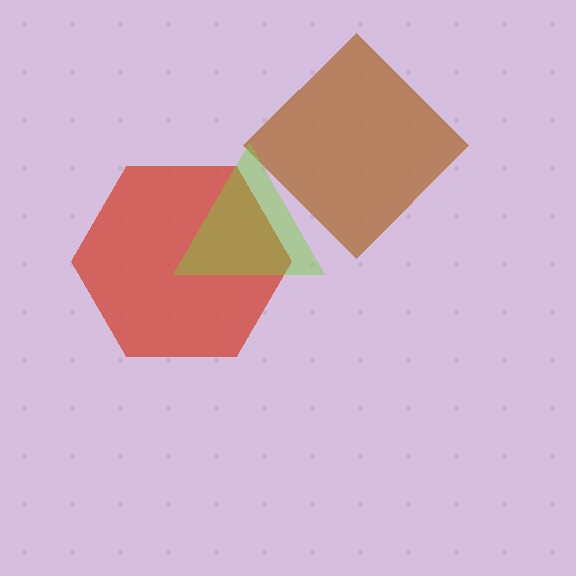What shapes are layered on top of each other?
The layered shapes are: a brown diamond, a red hexagon, a lime triangle.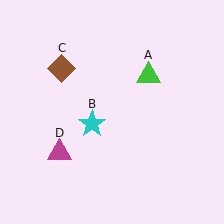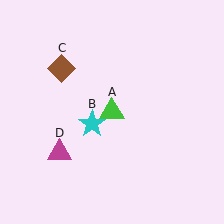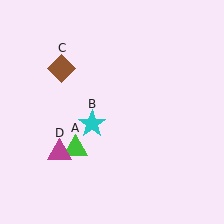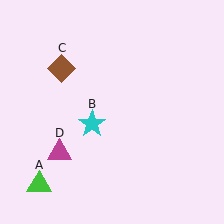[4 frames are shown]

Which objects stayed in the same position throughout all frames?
Cyan star (object B) and brown diamond (object C) and magenta triangle (object D) remained stationary.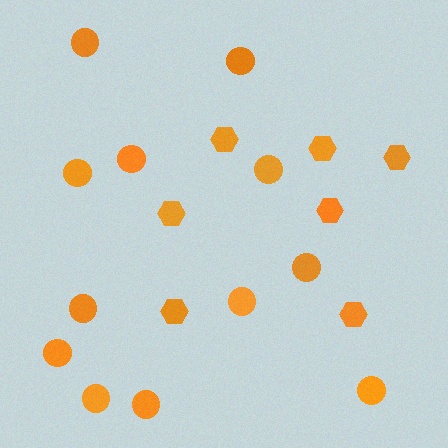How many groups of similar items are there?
There are 2 groups: one group of hexagons (7) and one group of circles (12).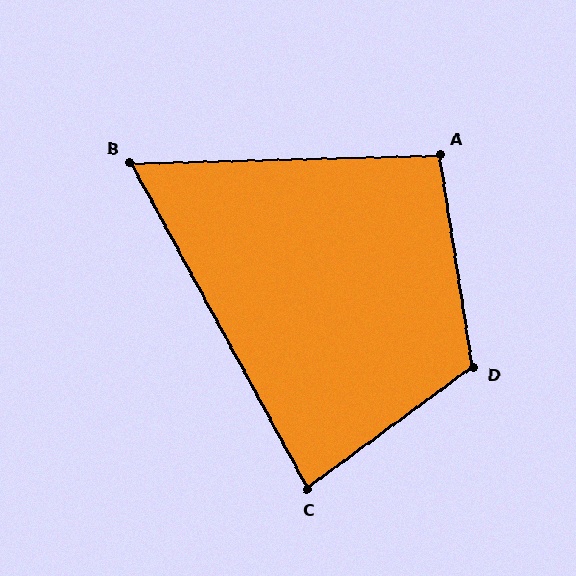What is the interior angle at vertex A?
Approximately 98 degrees (obtuse).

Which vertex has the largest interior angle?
D, at approximately 117 degrees.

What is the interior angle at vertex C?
Approximately 82 degrees (acute).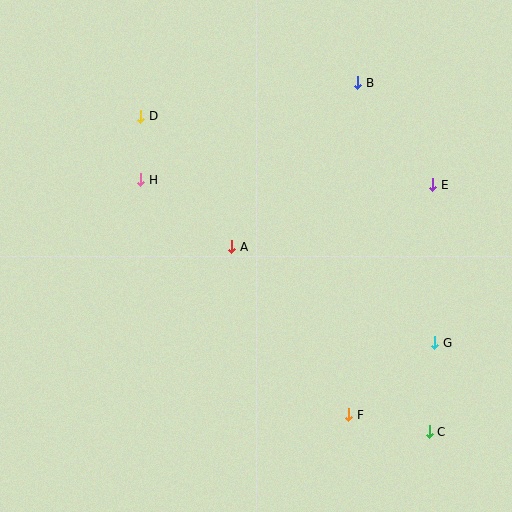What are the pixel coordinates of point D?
Point D is at (141, 116).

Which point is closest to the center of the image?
Point A at (232, 247) is closest to the center.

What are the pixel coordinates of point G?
Point G is at (435, 343).